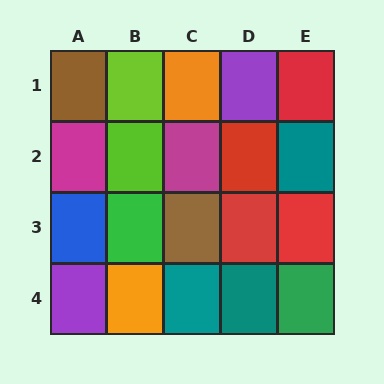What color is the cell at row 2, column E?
Teal.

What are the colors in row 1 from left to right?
Brown, lime, orange, purple, red.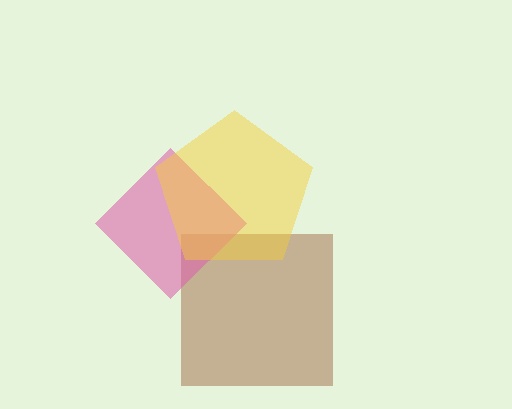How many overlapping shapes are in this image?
There are 3 overlapping shapes in the image.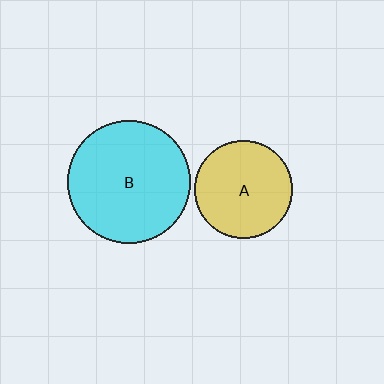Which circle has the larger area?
Circle B (cyan).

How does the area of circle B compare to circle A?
Approximately 1.6 times.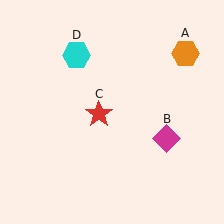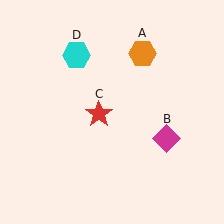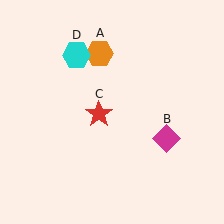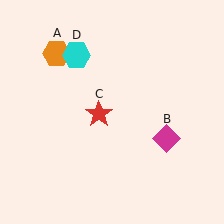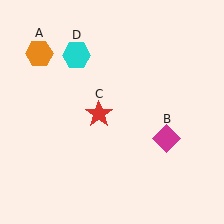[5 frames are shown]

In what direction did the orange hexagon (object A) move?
The orange hexagon (object A) moved left.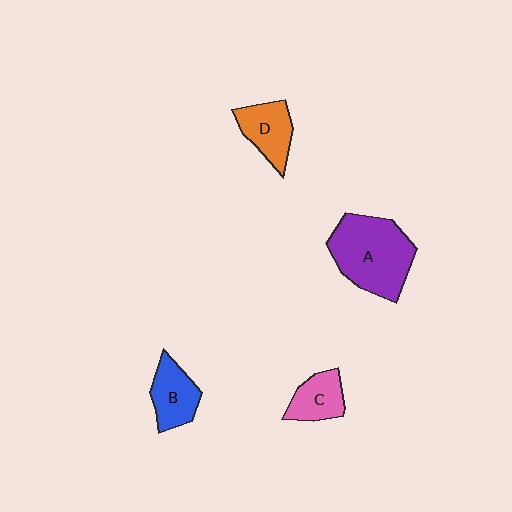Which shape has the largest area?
Shape A (purple).